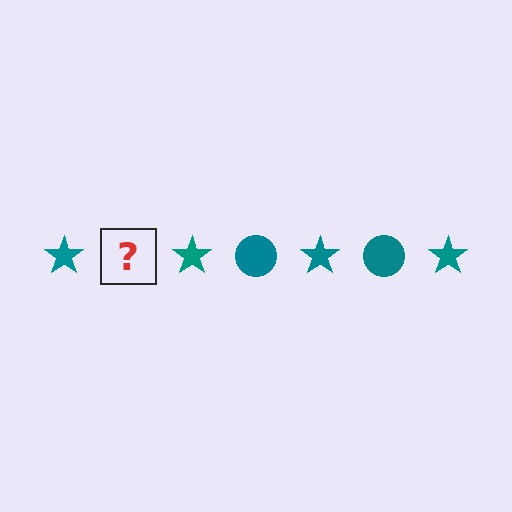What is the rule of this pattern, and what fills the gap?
The rule is that the pattern cycles through star, circle shapes in teal. The gap should be filled with a teal circle.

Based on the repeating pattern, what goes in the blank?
The blank should be a teal circle.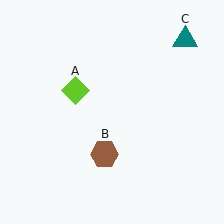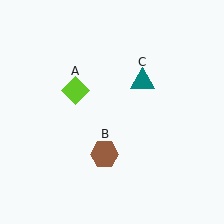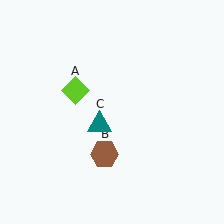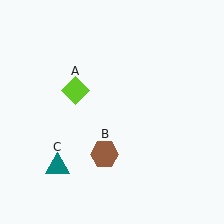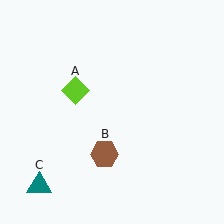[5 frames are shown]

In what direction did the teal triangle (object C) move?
The teal triangle (object C) moved down and to the left.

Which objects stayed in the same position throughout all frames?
Lime diamond (object A) and brown hexagon (object B) remained stationary.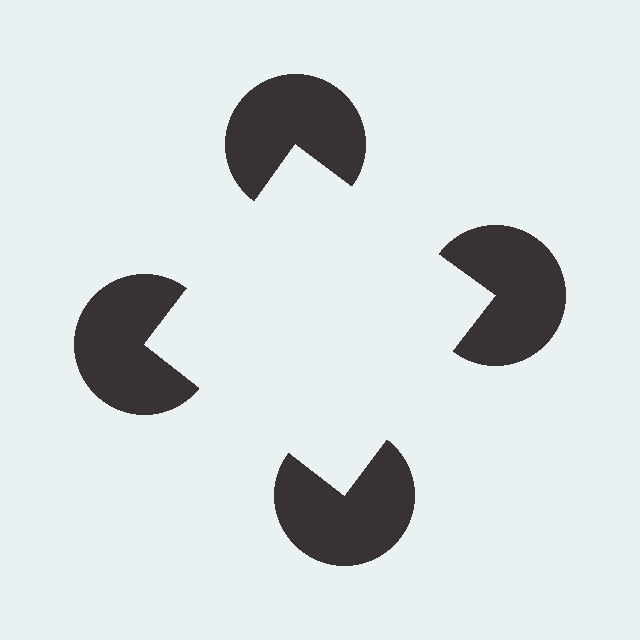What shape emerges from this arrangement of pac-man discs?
An illusory square — its edges are inferred from the aligned wedge cuts in the pac-man discs, not physically drawn.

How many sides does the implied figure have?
4 sides.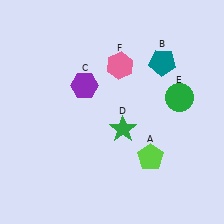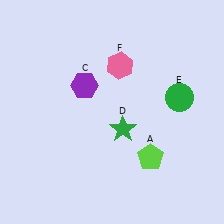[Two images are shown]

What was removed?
The teal pentagon (B) was removed in Image 2.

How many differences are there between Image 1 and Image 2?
There is 1 difference between the two images.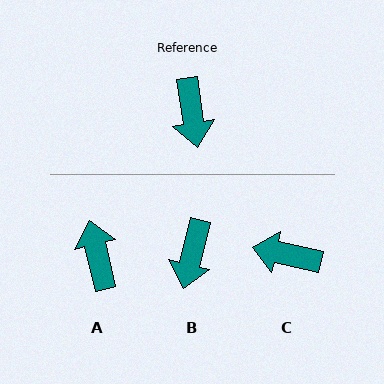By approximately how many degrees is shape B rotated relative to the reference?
Approximately 23 degrees clockwise.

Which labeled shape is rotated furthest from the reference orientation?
A, about 175 degrees away.